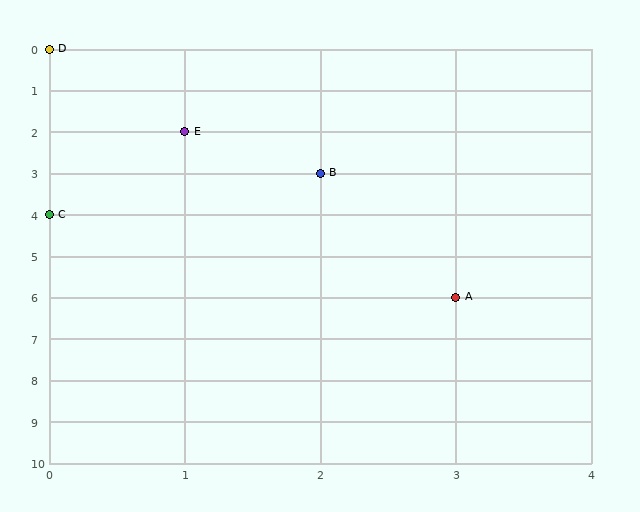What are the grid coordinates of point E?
Point E is at grid coordinates (1, 2).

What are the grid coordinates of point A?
Point A is at grid coordinates (3, 6).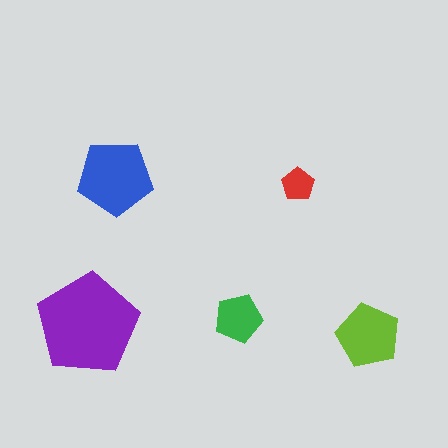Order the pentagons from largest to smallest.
the purple one, the blue one, the lime one, the green one, the red one.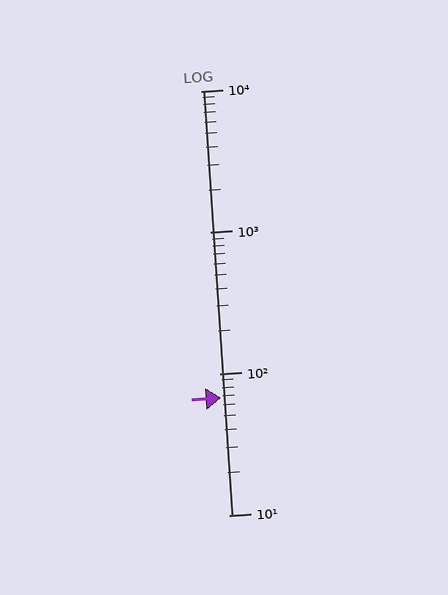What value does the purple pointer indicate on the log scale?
The pointer indicates approximately 68.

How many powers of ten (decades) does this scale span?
The scale spans 3 decades, from 10 to 10000.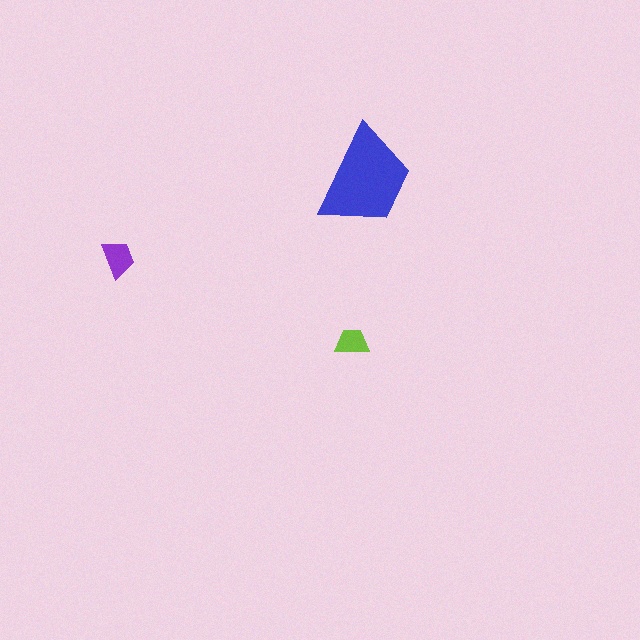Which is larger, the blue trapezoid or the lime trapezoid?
The blue one.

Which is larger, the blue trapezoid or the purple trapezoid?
The blue one.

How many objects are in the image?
There are 3 objects in the image.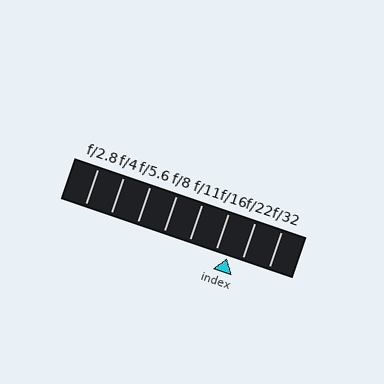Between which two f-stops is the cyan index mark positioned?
The index mark is between f/16 and f/22.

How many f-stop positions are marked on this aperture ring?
There are 8 f-stop positions marked.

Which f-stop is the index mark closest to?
The index mark is closest to f/16.